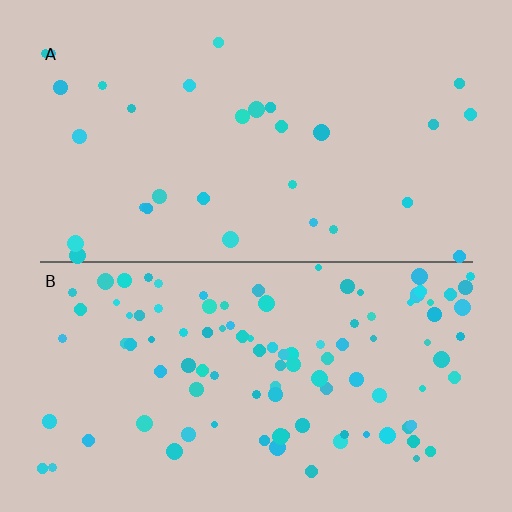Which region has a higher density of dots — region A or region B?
B (the bottom).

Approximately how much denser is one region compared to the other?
Approximately 3.5× — region B over region A.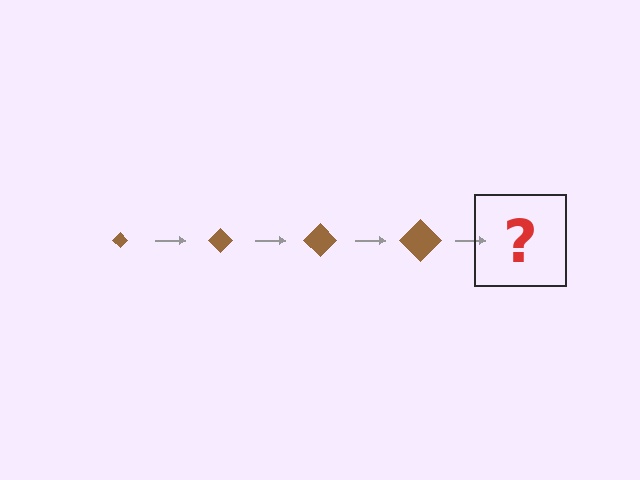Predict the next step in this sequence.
The next step is a brown diamond, larger than the previous one.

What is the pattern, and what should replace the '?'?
The pattern is that the diamond gets progressively larger each step. The '?' should be a brown diamond, larger than the previous one.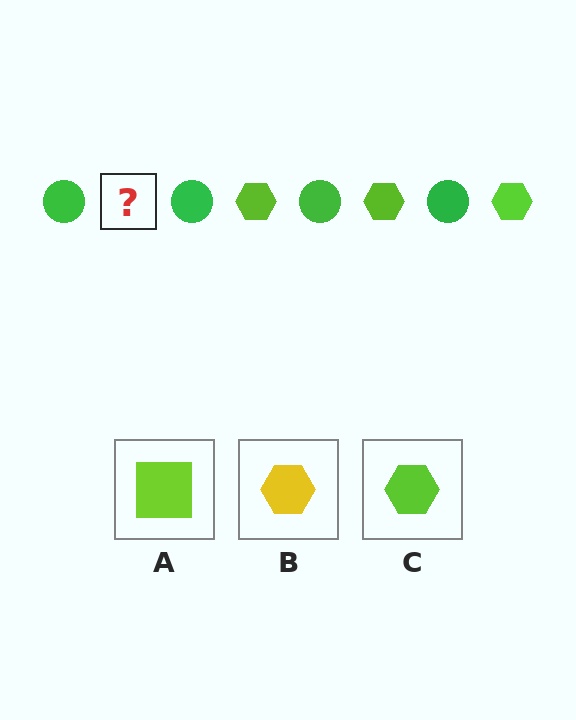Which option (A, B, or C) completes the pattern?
C.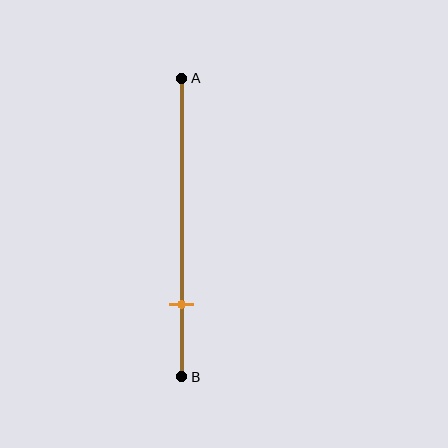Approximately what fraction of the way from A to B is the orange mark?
The orange mark is approximately 75% of the way from A to B.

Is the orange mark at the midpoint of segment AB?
No, the mark is at about 75% from A, not at the 50% midpoint.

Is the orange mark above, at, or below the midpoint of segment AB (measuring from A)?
The orange mark is below the midpoint of segment AB.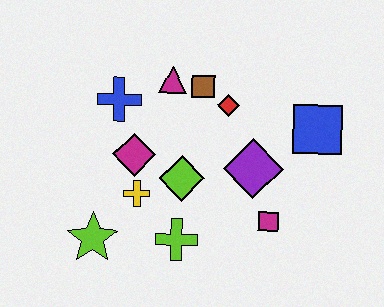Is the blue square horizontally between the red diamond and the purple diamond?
No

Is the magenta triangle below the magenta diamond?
No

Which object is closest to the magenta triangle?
The brown square is closest to the magenta triangle.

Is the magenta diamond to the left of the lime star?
No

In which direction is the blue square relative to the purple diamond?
The blue square is to the right of the purple diamond.